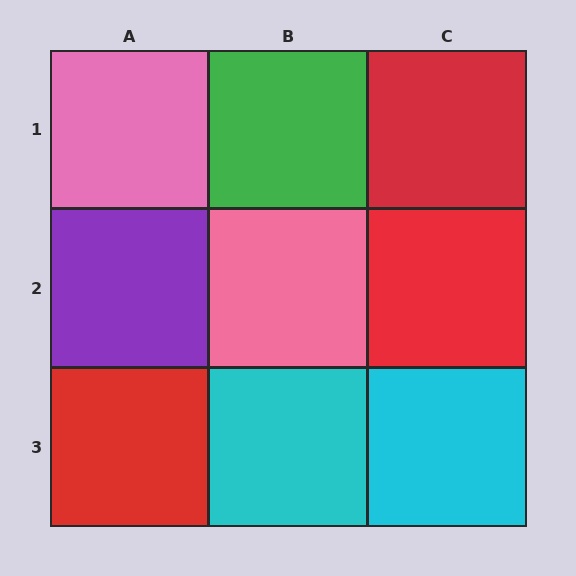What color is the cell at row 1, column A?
Pink.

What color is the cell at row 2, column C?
Red.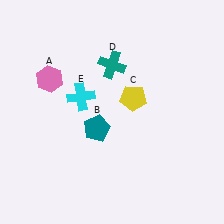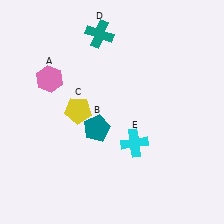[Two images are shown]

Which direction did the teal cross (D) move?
The teal cross (D) moved up.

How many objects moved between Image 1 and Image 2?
3 objects moved between the two images.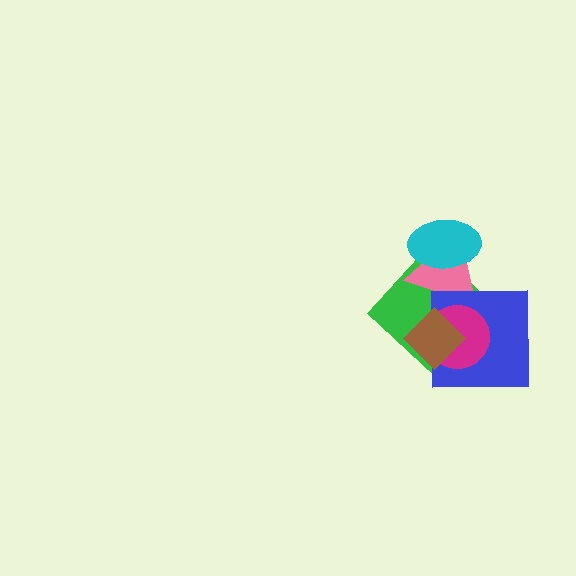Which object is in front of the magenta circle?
The brown diamond is in front of the magenta circle.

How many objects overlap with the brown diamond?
3 objects overlap with the brown diamond.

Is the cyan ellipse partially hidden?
No, no other shape covers it.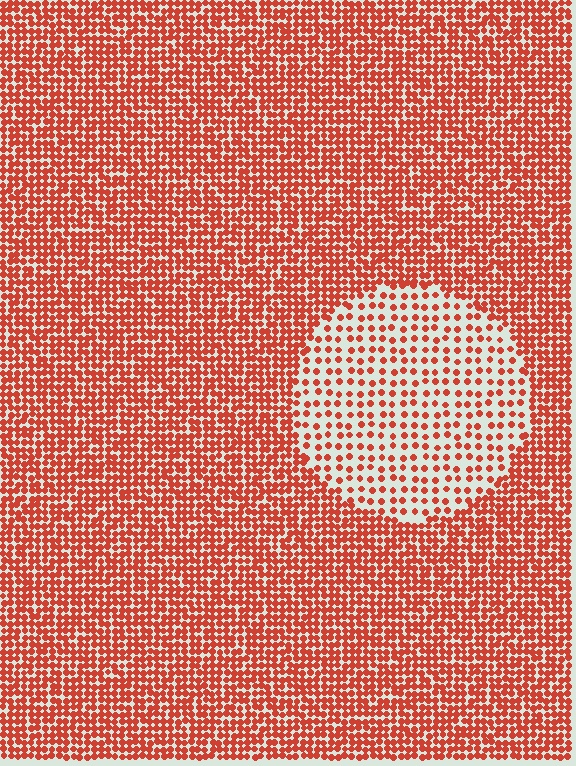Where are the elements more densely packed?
The elements are more densely packed outside the circle boundary.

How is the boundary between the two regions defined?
The boundary is defined by a change in element density (approximately 2.4x ratio). All elements are the same color, size, and shape.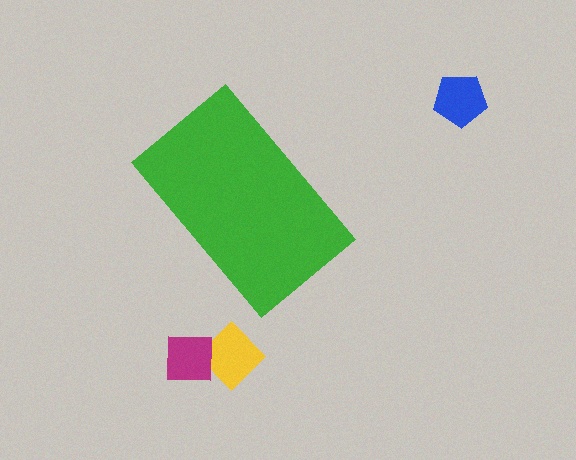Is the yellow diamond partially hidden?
No, the yellow diamond is fully visible.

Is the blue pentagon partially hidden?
No, the blue pentagon is fully visible.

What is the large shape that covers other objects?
A green rectangle.